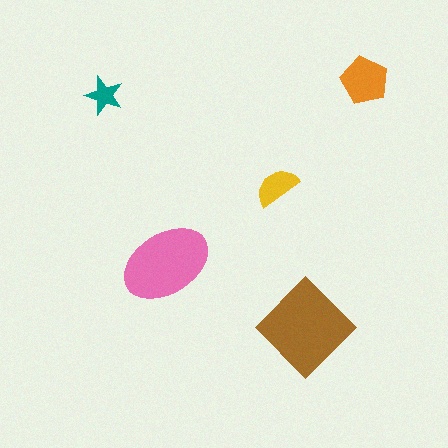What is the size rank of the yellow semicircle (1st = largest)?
4th.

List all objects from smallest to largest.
The teal star, the yellow semicircle, the orange pentagon, the pink ellipse, the brown diamond.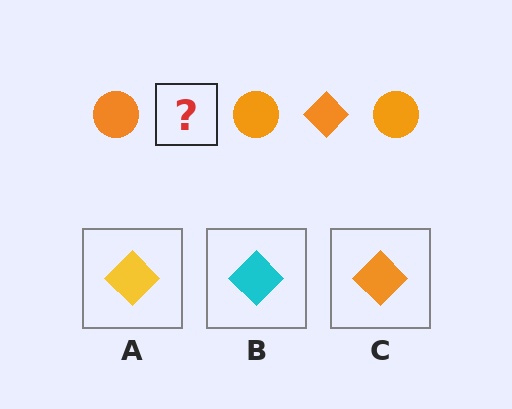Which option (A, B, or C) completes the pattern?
C.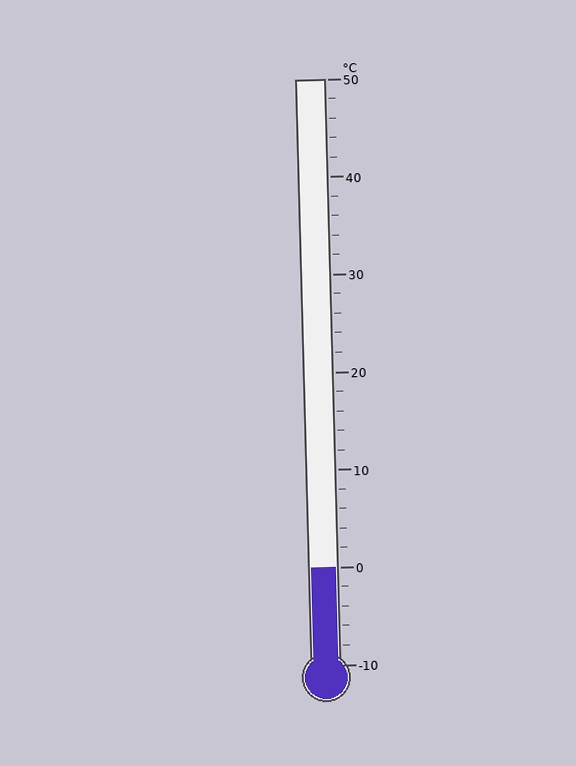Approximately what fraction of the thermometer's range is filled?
The thermometer is filled to approximately 15% of its range.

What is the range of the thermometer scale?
The thermometer scale ranges from -10°C to 50°C.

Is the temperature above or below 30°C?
The temperature is below 30°C.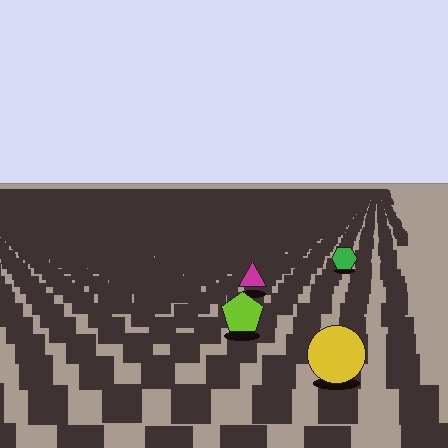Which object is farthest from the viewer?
The green hexagon is farthest from the viewer. It appears smaller and the ground texture around it is denser.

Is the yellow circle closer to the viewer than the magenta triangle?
Yes. The yellow circle is closer — you can tell from the texture gradient: the ground texture is coarser near it.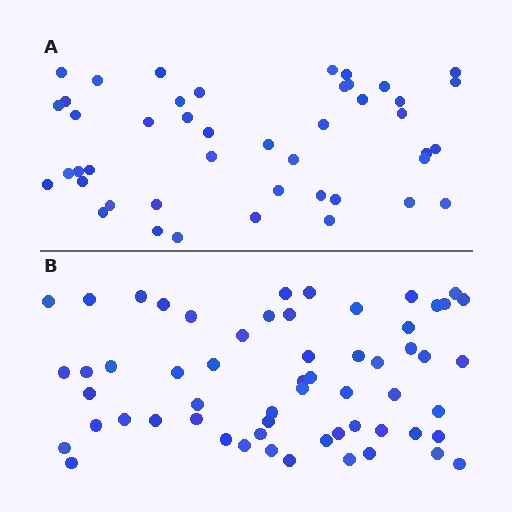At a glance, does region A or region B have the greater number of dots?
Region B (the bottom region) has more dots.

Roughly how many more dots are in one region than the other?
Region B has approximately 15 more dots than region A.